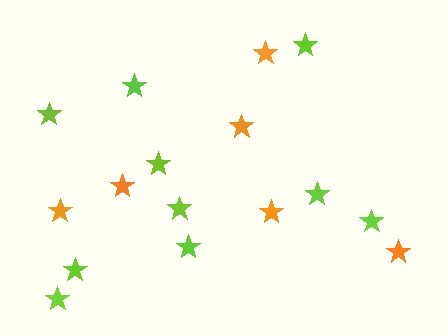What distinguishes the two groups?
There are 2 groups: one group of lime stars (10) and one group of orange stars (6).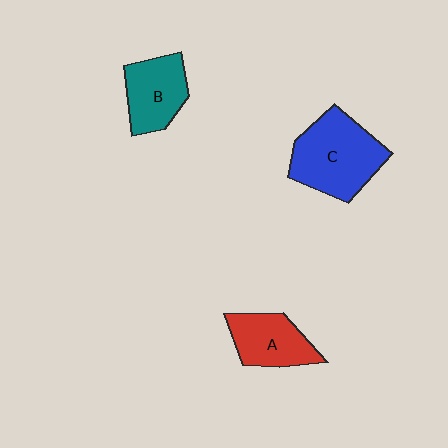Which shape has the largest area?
Shape C (blue).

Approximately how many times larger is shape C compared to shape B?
Approximately 1.5 times.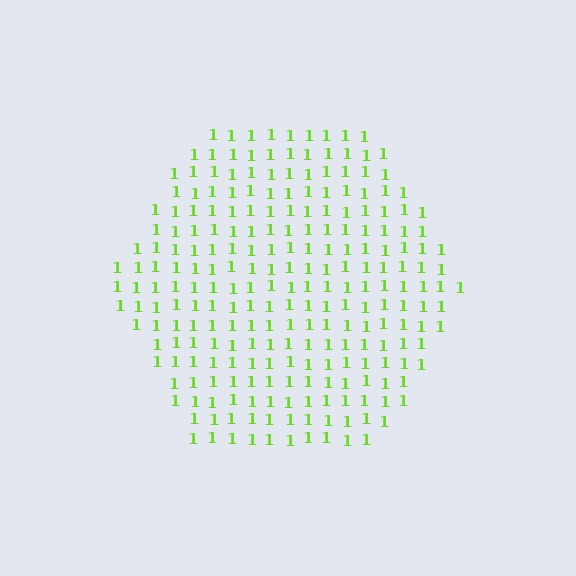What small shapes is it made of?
It is made of small digit 1's.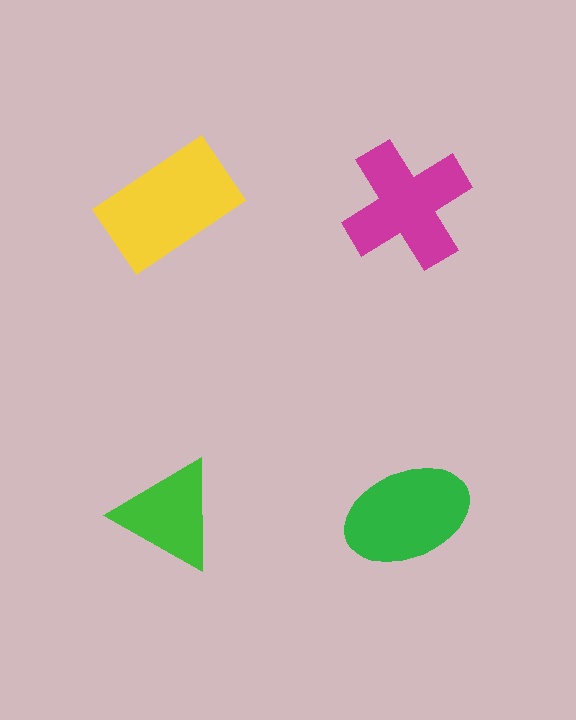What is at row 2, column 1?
A green triangle.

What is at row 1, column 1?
A yellow rectangle.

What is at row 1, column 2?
A magenta cross.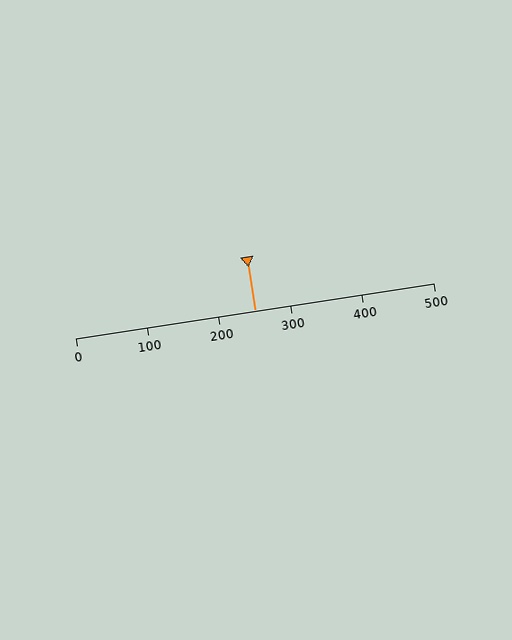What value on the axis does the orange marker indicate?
The marker indicates approximately 250.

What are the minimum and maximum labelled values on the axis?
The axis runs from 0 to 500.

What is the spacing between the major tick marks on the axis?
The major ticks are spaced 100 apart.